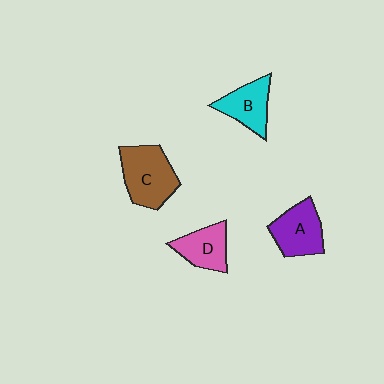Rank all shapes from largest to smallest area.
From largest to smallest: C (brown), A (purple), B (cyan), D (pink).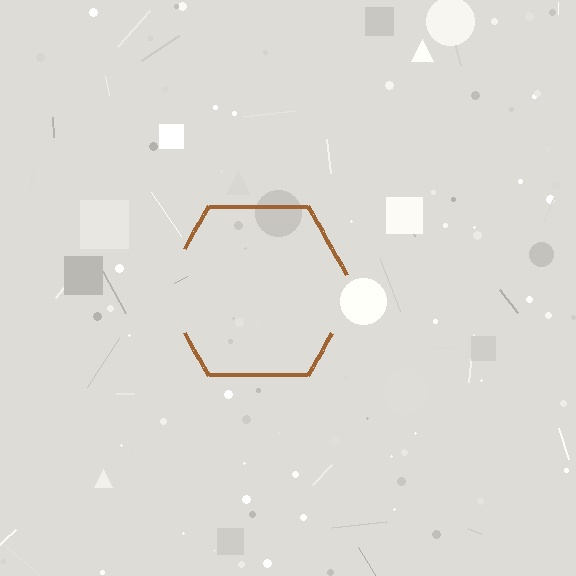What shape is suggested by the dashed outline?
The dashed outline suggests a hexagon.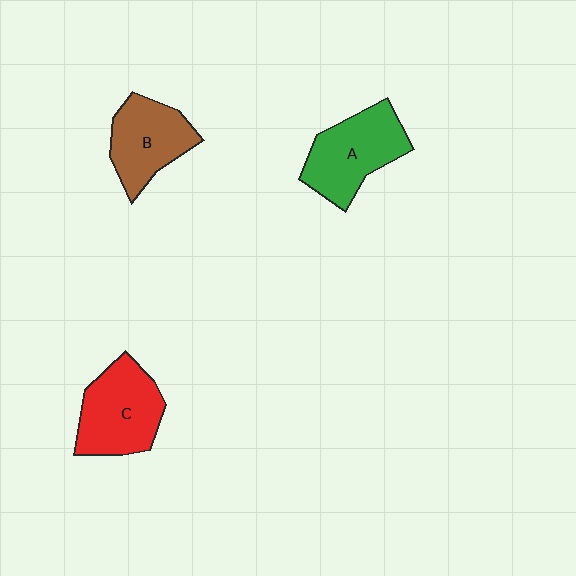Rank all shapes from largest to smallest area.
From largest to smallest: A (green), C (red), B (brown).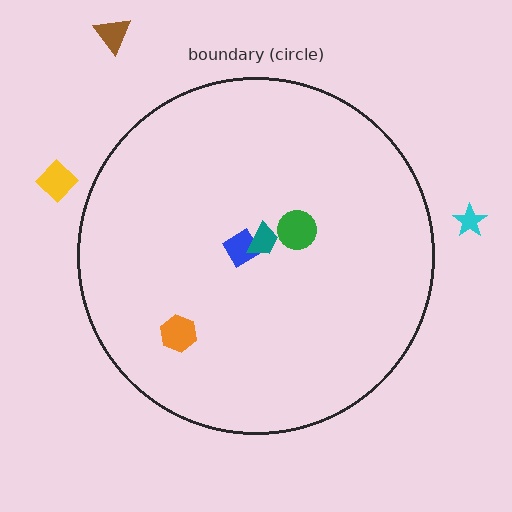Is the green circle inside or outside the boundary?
Inside.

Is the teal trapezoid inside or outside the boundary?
Inside.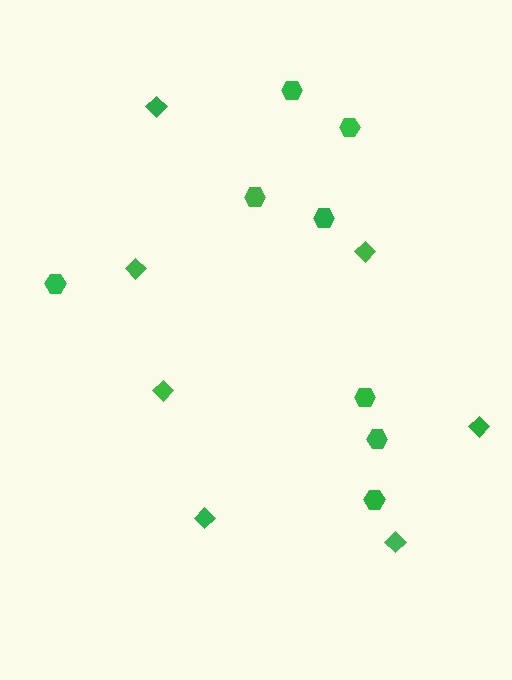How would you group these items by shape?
There are 2 groups: one group of hexagons (8) and one group of diamonds (7).